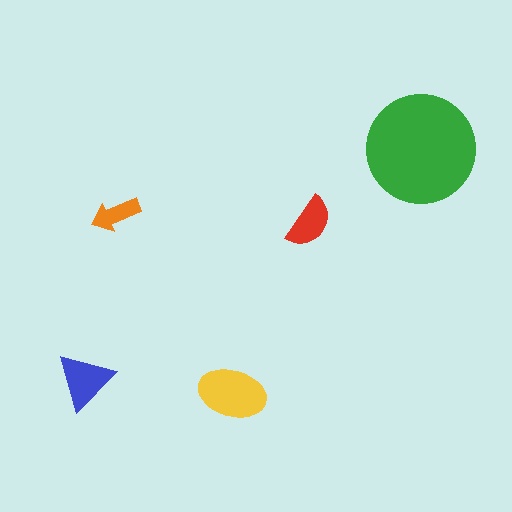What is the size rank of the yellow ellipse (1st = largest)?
2nd.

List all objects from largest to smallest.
The green circle, the yellow ellipse, the blue triangle, the red semicircle, the orange arrow.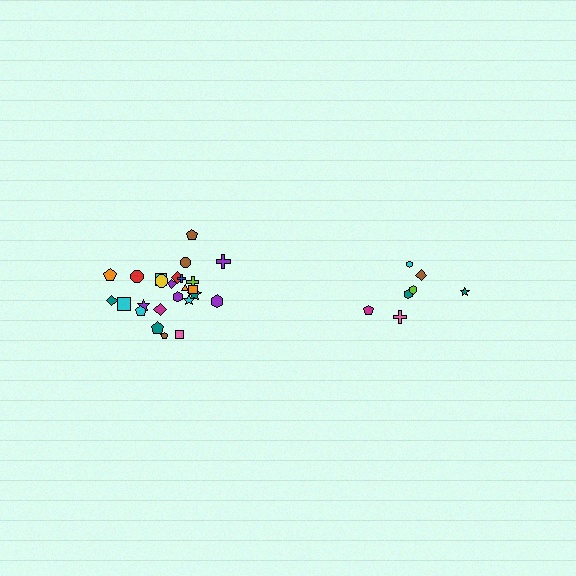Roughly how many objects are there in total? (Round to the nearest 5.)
Roughly 30 objects in total.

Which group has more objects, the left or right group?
The left group.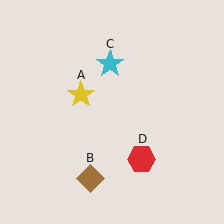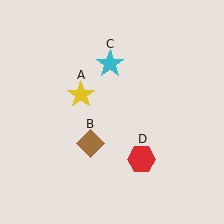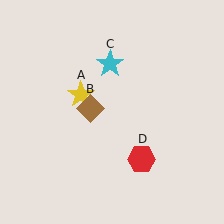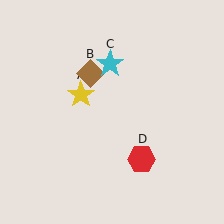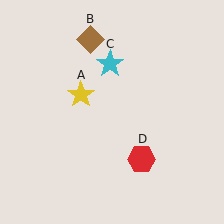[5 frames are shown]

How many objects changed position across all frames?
1 object changed position: brown diamond (object B).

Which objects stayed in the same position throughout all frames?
Yellow star (object A) and cyan star (object C) and red hexagon (object D) remained stationary.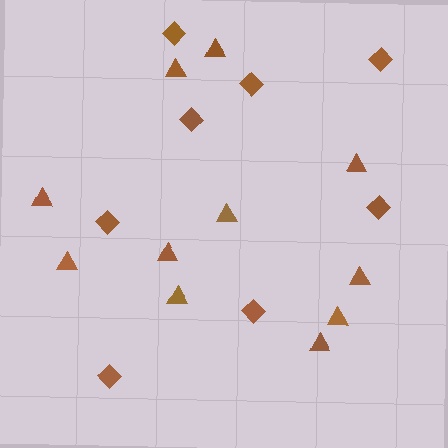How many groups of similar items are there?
There are 2 groups: one group of triangles (11) and one group of diamonds (8).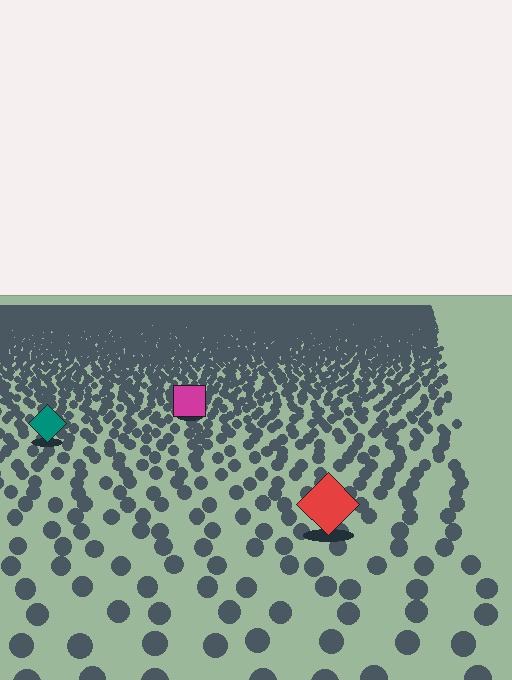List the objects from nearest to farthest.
From nearest to farthest: the red diamond, the teal diamond, the magenta square.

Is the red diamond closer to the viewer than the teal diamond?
Yes. The red diamond is closer — you can tell from the texture gradient: the ground texture is coarser near it.